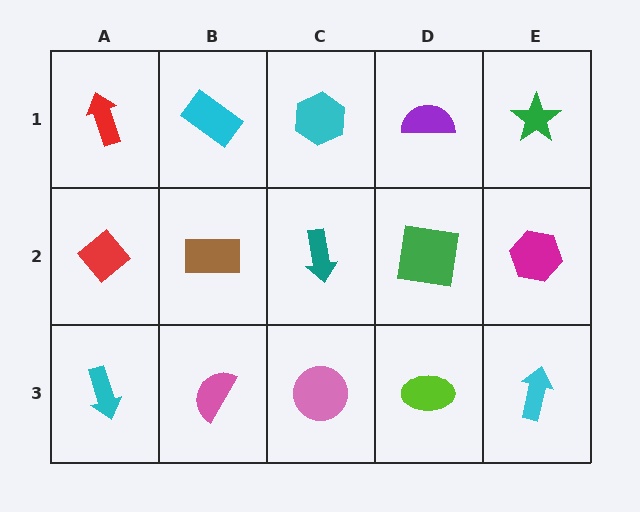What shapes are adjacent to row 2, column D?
A purple semicircle (row 1, column D), a lime ellipse (row 3, column D), a teal arrow (row 2, column C), a magenta hexagon (row 2, column E).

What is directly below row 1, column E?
A magenta hexagon.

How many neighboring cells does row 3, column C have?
3.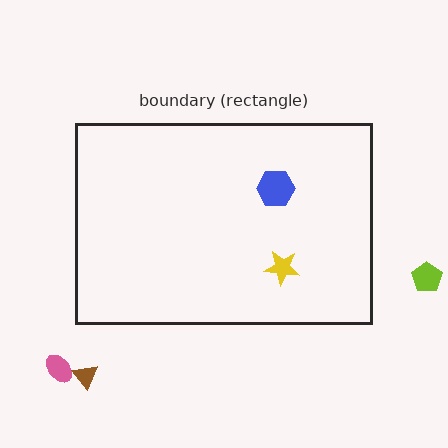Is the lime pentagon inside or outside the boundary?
Outside.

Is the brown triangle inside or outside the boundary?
Outside.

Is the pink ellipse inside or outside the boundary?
Outside.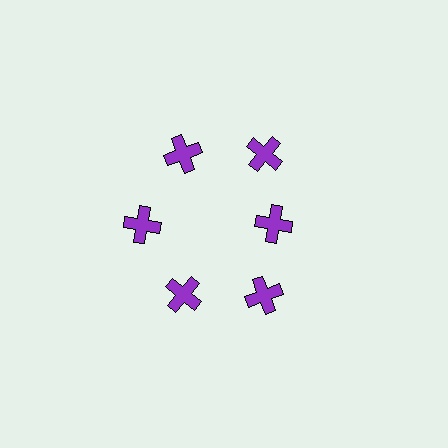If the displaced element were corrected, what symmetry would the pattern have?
It would have 6-fold rotational symmetry — the pattern would map onto itself every 60 degrees.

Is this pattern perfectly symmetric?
No. The 6 purple crosses are arranged in a ring, but one element near the 3 o'clock position is pulled inward toward the center, breaking the 6-fold rotational symmetry.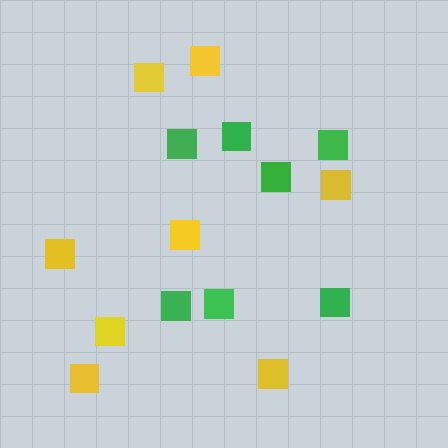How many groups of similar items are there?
There are 2 groups: one group of yellow squares (8) and one group of green squares (7).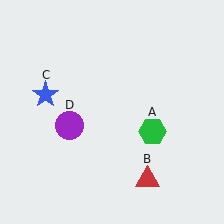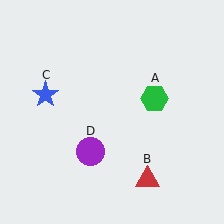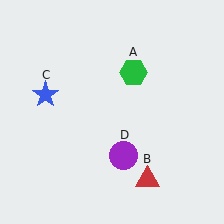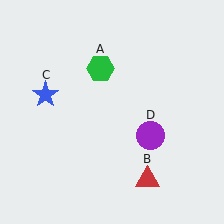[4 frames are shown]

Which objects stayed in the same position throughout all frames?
Red triangle (object B) and blue star (object C) remained stationary.